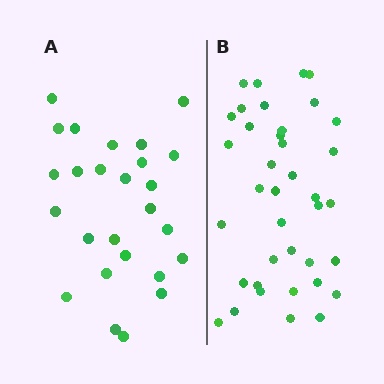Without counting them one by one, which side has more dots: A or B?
Region B (the right region) has more dots.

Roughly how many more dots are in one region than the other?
Region B has roughly 12 or so more dots than region A.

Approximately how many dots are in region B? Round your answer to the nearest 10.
About 40 dots. (The exact count is 38, which rounds to 40.)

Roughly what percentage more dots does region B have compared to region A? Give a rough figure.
About 45% more.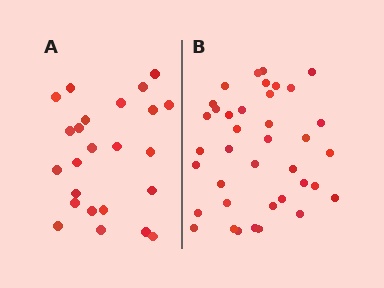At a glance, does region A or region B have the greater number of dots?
Region B (the right region) has more dots.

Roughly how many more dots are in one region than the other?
Region B has approximately 15 more dots than region A.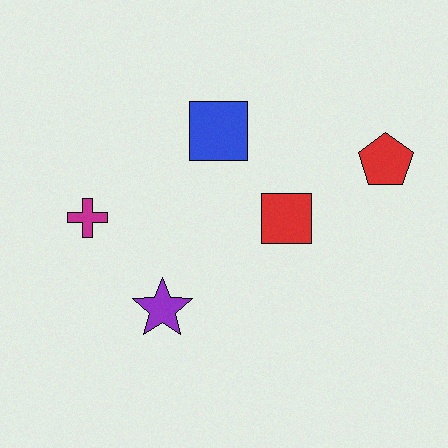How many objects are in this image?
There are 5 objects.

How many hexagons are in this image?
There are no hexagons.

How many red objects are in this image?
There are 2 red objects.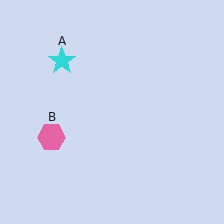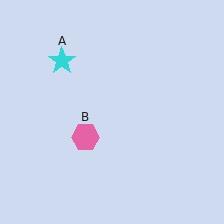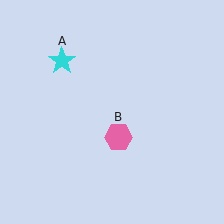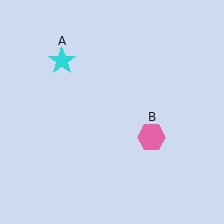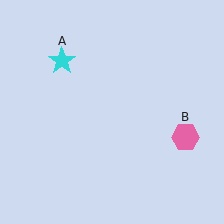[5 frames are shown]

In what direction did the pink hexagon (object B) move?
The pink hexagon (object B) moved right.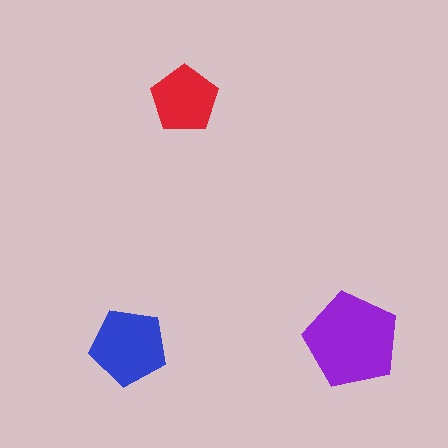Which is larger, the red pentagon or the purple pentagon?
The purple one.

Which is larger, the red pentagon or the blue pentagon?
The blue one.